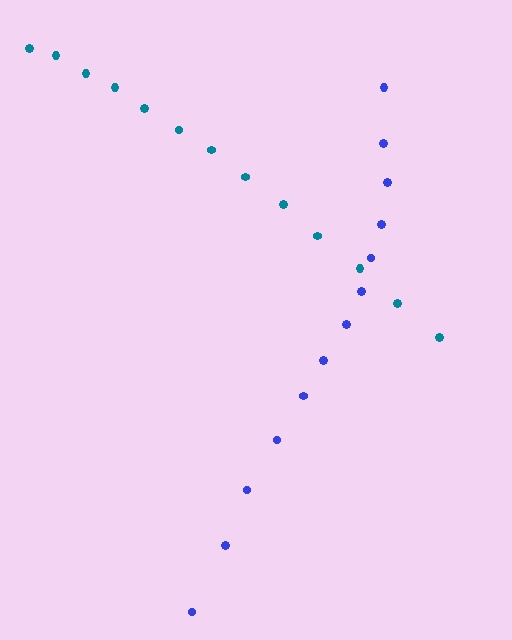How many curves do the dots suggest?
There are 2 distinct paths.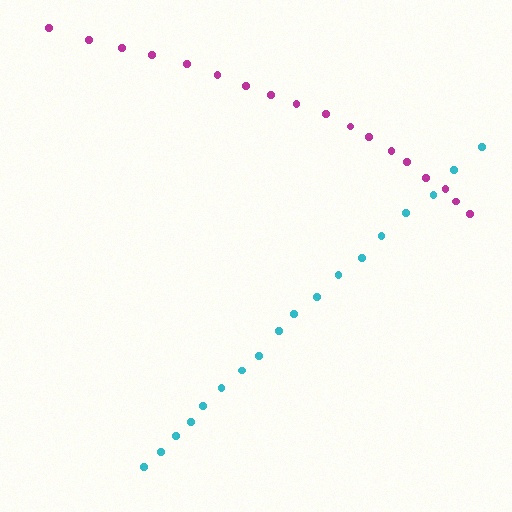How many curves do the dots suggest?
There are 2 distinct paths.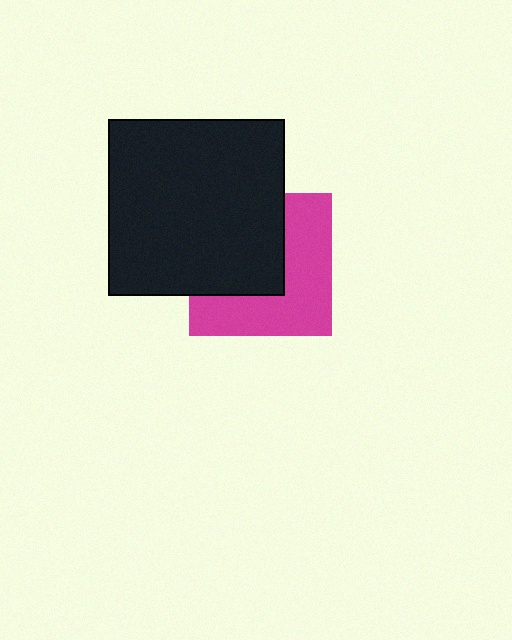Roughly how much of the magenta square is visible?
About half of it is visible (roughly 51%).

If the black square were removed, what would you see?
You would see the complete magenta square.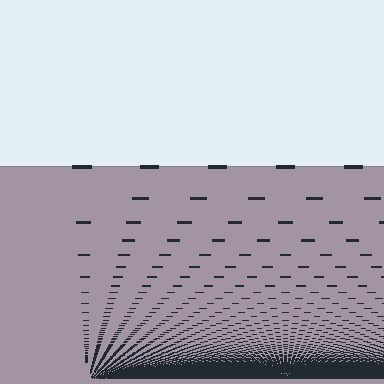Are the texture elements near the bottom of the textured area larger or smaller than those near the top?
Smaller. The gradient is inverted — elements near the bottom are smaller and denser.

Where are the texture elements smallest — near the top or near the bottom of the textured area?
Near the bottom.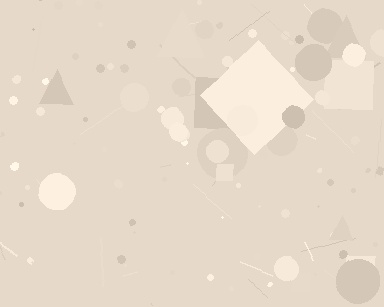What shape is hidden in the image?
A diamond is hidden in the image.